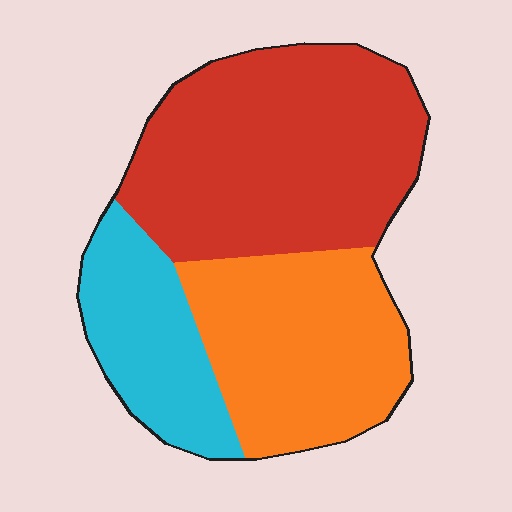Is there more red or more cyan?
Red.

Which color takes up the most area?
Red, at roughly 45%.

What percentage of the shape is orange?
Orange takes up between a quarter and a half of the shape.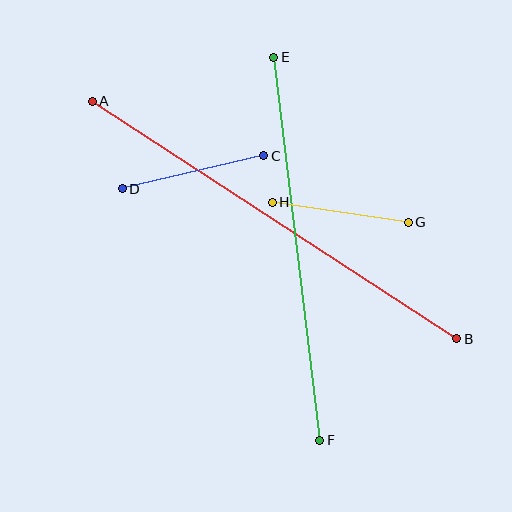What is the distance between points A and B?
The distance is approximately 435 pixels.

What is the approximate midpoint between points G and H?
The midpoint is at approximately (340, 212) pixels.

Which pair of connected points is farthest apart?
Points A and B are farthest apart.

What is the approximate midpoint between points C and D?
The midpoint is at approximately (193, 172) pixels.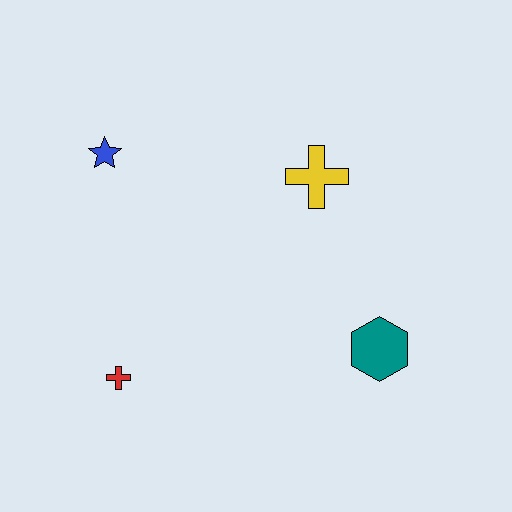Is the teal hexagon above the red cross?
Yes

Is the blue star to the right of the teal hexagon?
No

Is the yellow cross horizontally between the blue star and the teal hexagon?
Yes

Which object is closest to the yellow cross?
The teal hexagon is closest to the yellow cross.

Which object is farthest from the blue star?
The teal hexagon is farthest from the blue star.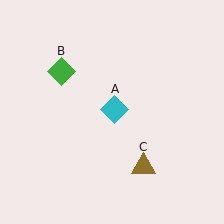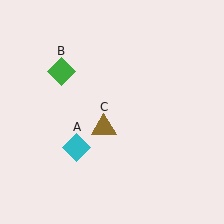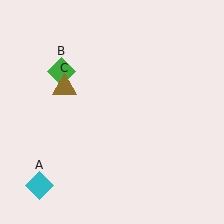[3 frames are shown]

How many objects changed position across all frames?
2 objects changed position: cyan diamond (object A), brown triangle (object C).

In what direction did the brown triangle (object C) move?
The brown triangle (object C) moved up and to the left.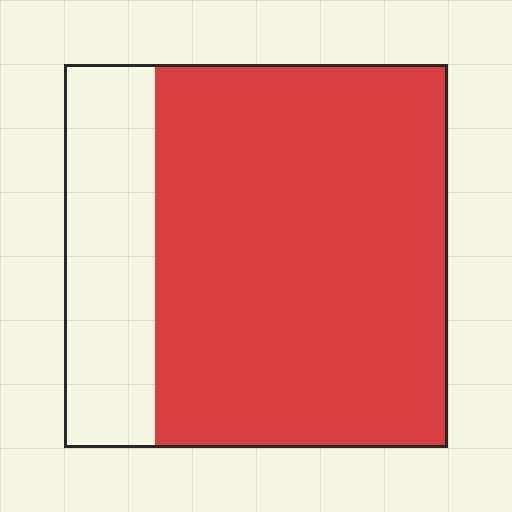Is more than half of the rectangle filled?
Yes.